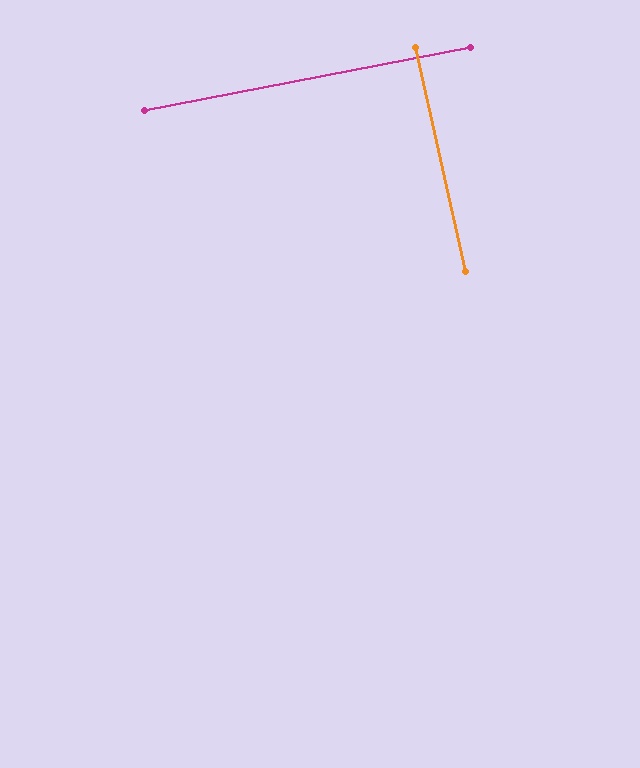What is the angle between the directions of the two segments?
Approximately 88 degrees.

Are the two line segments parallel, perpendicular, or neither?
Perpendicular — they meet at approximately 88°.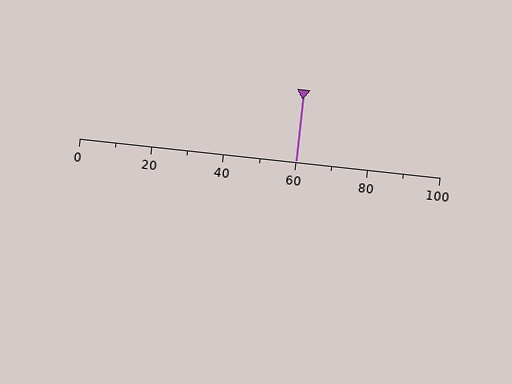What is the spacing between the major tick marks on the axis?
The major ticks are spaced 20 apart.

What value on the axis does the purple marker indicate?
The marker indicates approximately 60.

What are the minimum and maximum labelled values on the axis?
The axis runs from 0 to 100.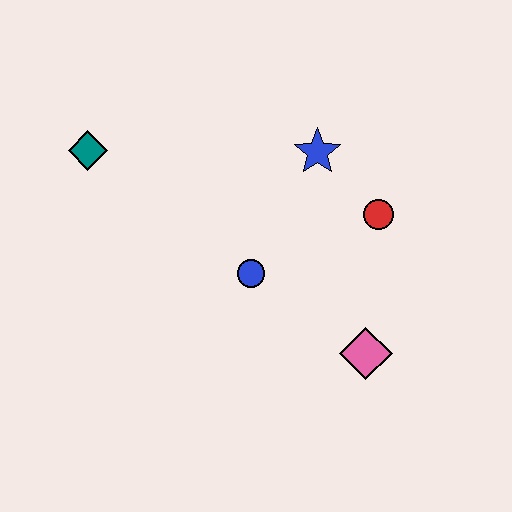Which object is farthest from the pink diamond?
The teal diamond is farthest from the pink diamond.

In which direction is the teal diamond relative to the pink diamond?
The teal diamond is to the left of the pink diamond.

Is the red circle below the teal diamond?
Yes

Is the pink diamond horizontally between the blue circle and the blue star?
No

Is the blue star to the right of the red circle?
No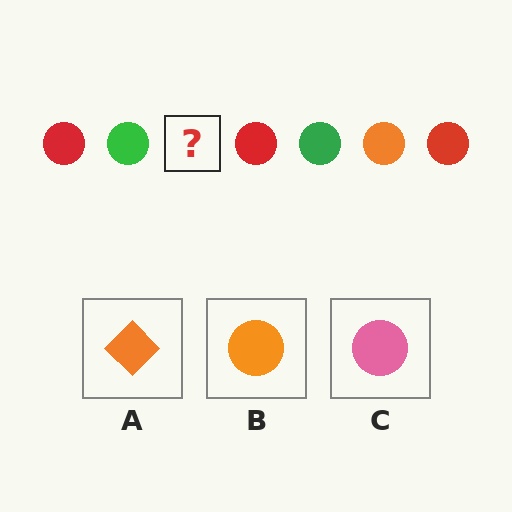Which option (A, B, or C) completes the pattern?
B.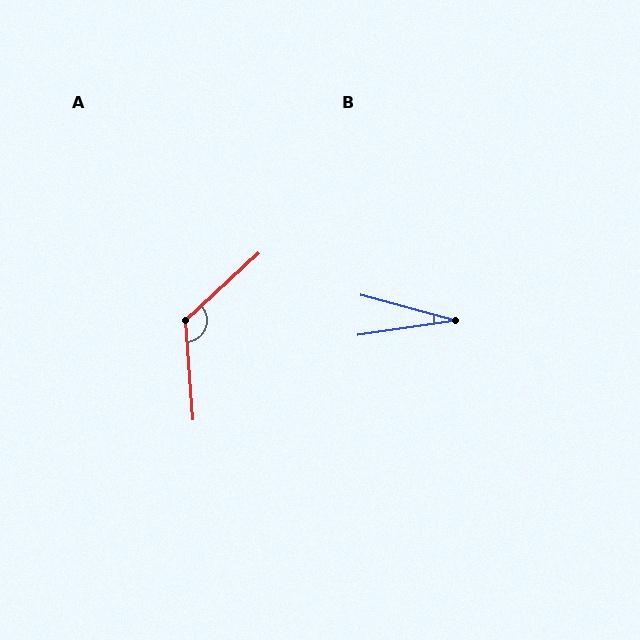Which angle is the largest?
A, at approximately 128 degrees.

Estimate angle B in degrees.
Approximately 24 degrees.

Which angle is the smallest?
B, at approximately 24 degrees.